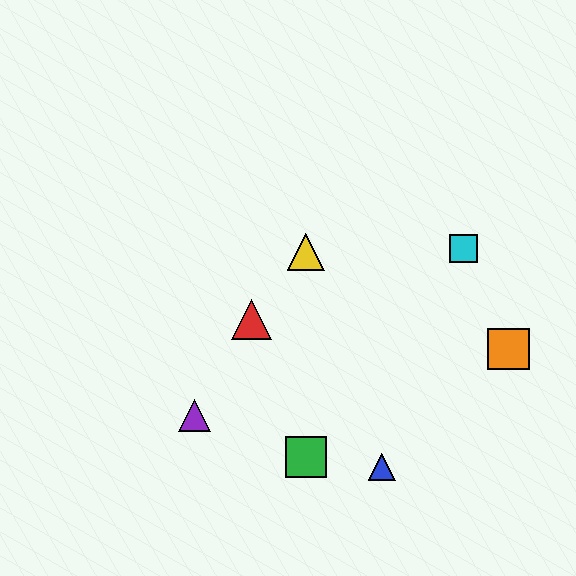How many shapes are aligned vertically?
2 shapes (the green square, the yellow triangle) are aligned vertically.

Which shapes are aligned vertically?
The green square, the yellow triangle are aligned vertically.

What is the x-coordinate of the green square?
The green square is at x≈306.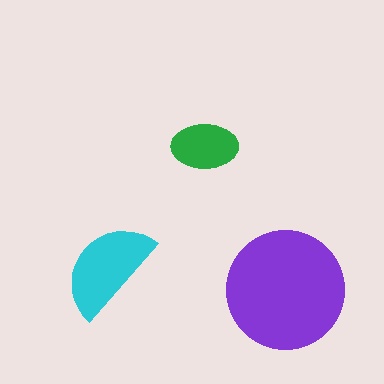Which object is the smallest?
The green ellipse.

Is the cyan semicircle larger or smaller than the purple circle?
Smaller.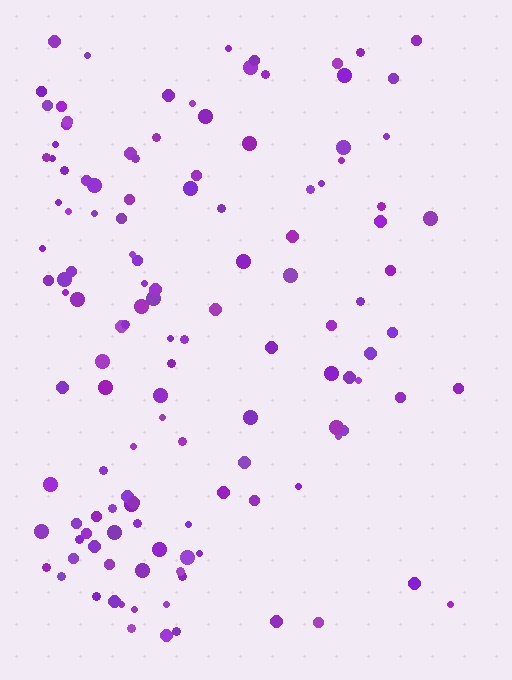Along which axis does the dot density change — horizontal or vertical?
Horizontal.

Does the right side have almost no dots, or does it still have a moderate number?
Still a moderate number, just noticeably fewer than the left.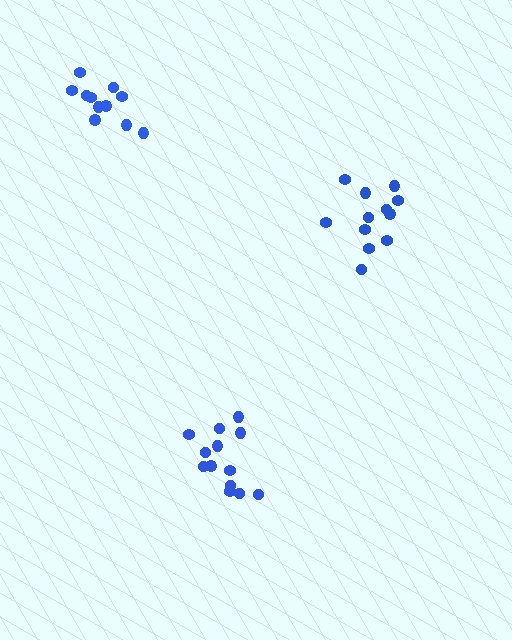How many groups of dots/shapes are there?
There are 3 groups.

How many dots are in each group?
Group 1: 13 dots, Group 2: 11 dots, Group 3: 12 dots (36 total).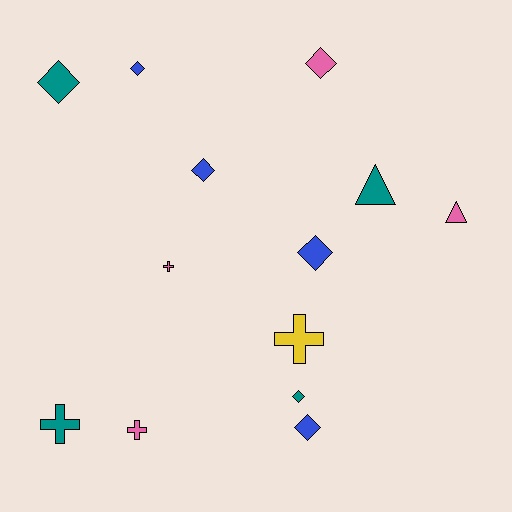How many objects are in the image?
There are 13 objects.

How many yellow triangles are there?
There are no yellow triangles.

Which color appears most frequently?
Pink, with 4 objects.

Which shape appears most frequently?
Diamond, with 7 objects.